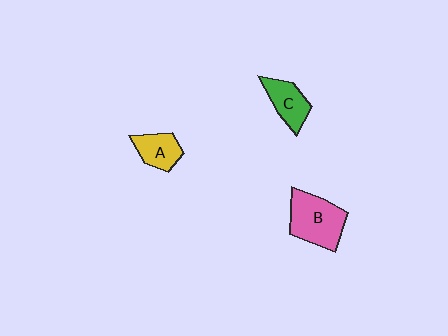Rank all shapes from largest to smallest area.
From largest to smallest: B (pink), C (green), A (yellow).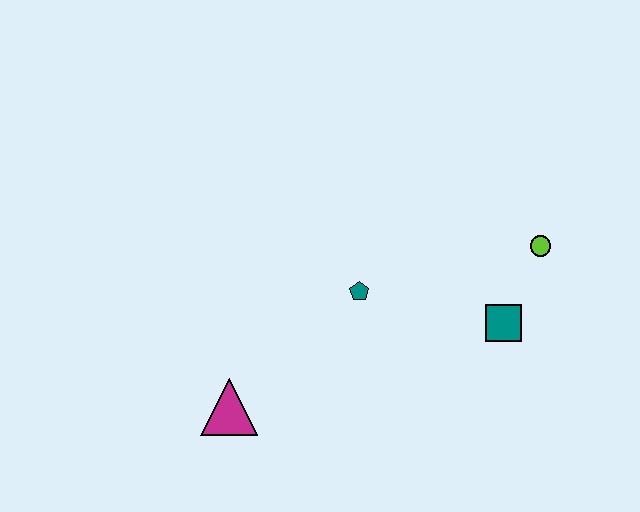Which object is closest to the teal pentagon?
The teal square is closest to the teal pentagon.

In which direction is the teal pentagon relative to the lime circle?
The teal pentagon is to the left of the lime circle.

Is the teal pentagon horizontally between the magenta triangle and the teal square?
Yes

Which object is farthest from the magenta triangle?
The lime circle is farthest from the magenta triangle.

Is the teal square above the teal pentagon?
No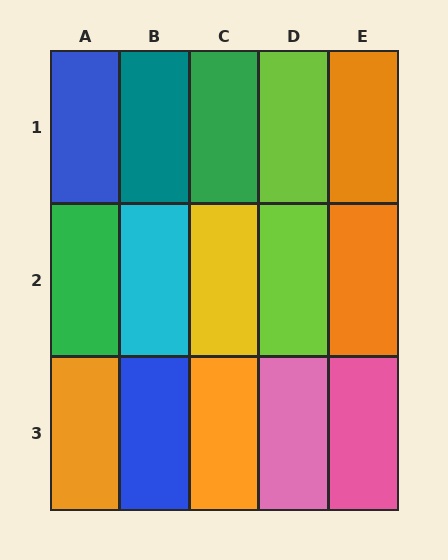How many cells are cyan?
1 cell is cyan.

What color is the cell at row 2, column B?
Cyan.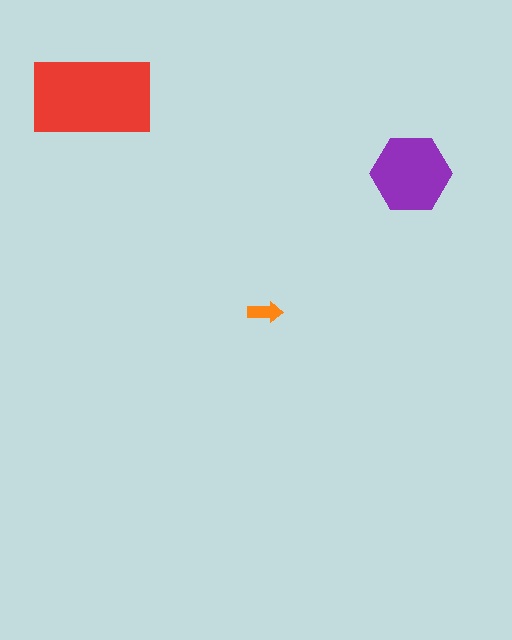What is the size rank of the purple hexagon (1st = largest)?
2nd.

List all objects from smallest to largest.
The orange arrow, the purple hexagon, the red rectangle.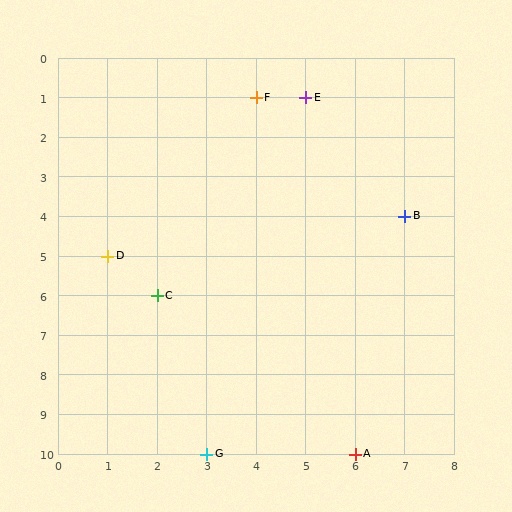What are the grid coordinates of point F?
Point F is at grid coordinates (4, 1).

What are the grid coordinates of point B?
Point B is at grid coordinates (7, 4).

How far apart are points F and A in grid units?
Points F and A are 2 columns and 9 rows apart (about 9.2 grid units diagonally).